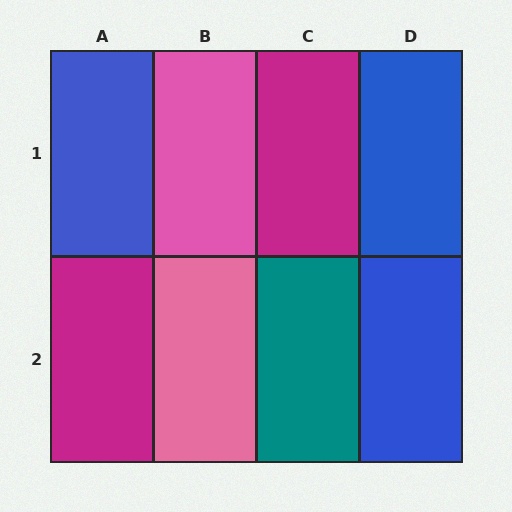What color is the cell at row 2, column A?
Magenta.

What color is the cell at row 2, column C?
Teal.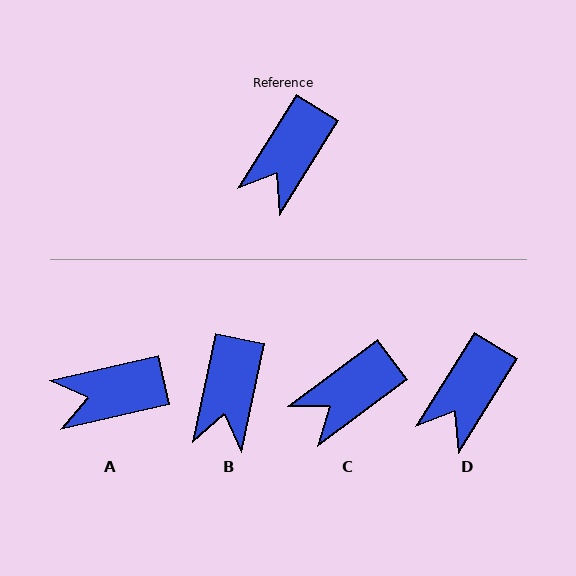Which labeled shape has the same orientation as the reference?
D.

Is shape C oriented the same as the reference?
No, it is off by about 21 degrees.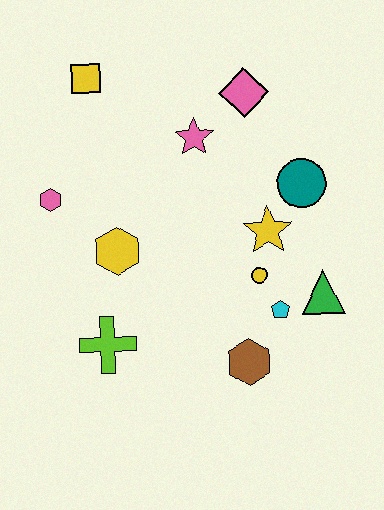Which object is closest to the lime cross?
The yellow hexagon is closest to the lime cross.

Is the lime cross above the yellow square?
No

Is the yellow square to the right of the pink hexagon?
Yes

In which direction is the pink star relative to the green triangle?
The pink star is above the green triangle.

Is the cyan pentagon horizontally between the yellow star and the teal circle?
Yes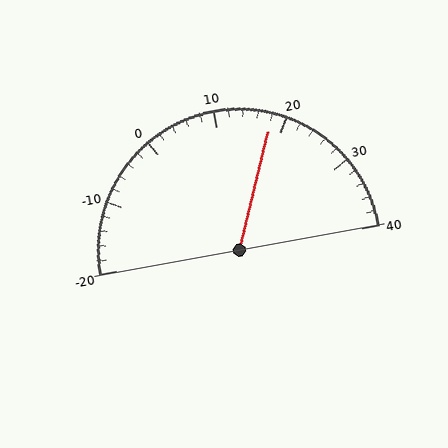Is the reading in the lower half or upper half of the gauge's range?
The reading is in the upper half of the range (-20 to 40).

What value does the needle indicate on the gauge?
The needle indicates approximately 18.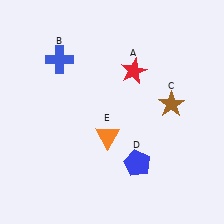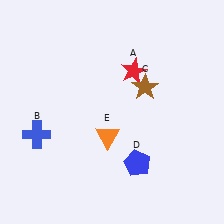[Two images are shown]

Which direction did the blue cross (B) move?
The blue cross (B) moved down.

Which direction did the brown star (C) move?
The brown star (C) moved left.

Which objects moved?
The objects that moved are: the blue cross (B), the brown star (C).